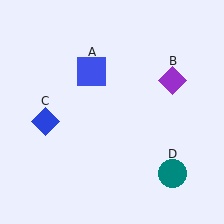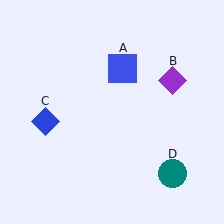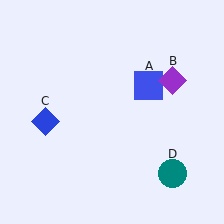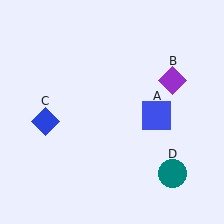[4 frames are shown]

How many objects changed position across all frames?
1 object changed position: blue square (object A).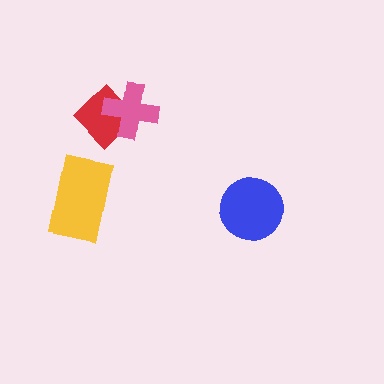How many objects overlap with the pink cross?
1 object overlaps with the pink cross.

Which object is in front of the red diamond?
The pink cross is in front of the red diamond.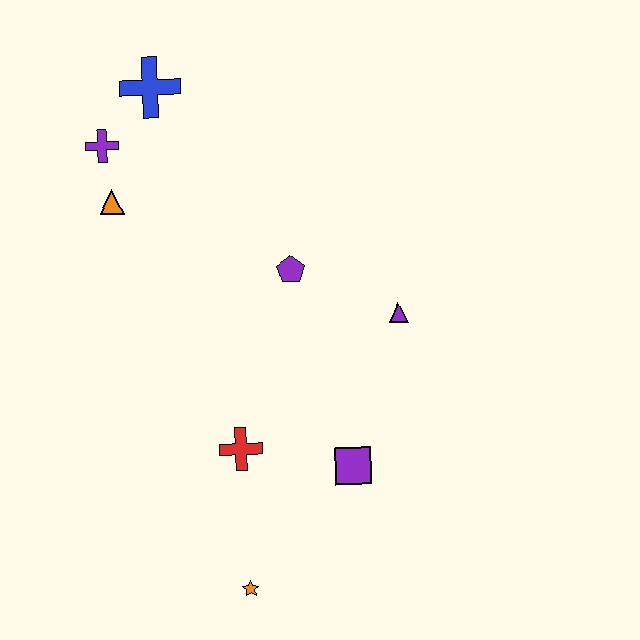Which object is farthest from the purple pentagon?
The orange star is farthest from the purple pentagon.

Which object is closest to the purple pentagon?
The purple triangle is closest to the purple pentagon.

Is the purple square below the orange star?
No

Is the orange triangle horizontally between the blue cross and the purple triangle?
No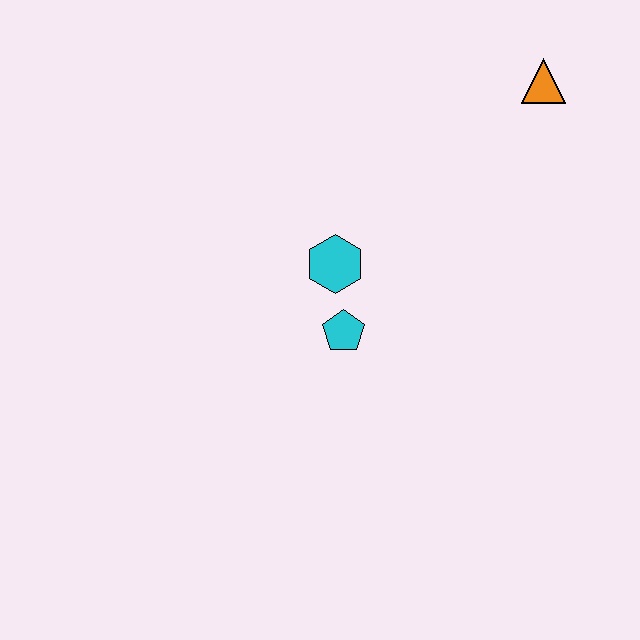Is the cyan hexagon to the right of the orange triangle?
No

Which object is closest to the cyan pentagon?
The cyan hexagon is closest to the cyan pentagon.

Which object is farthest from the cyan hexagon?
The orange triangle is farthest from the cyan hexagon.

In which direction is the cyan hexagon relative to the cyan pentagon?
The cyan hexagon is above the cyan pentagon.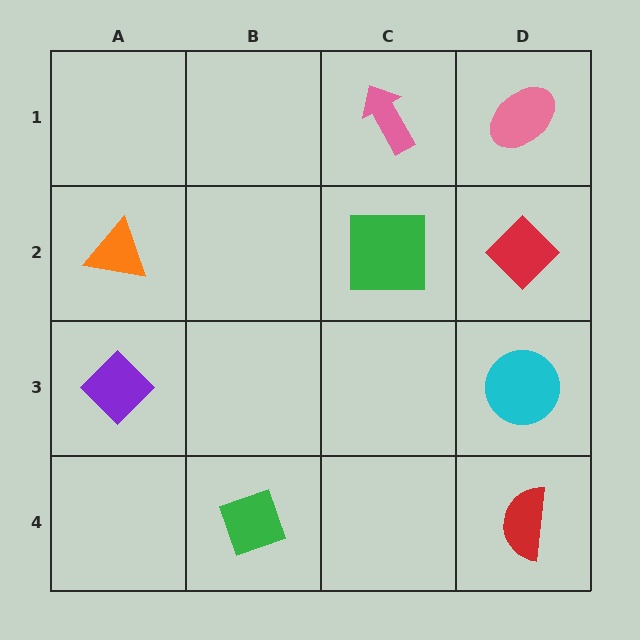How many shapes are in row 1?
2 shapes.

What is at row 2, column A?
An orange triangle.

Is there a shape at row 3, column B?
No, that cell is empty.